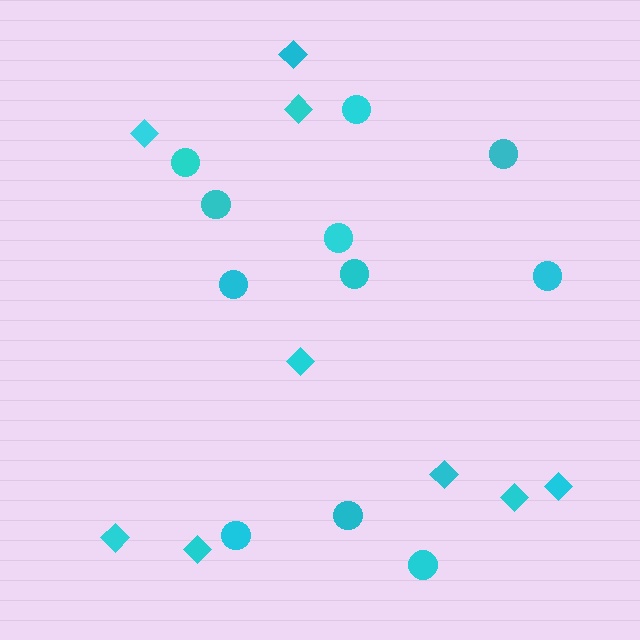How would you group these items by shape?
There are 2 groups: one group of diamonds (9) and one group of circles (11).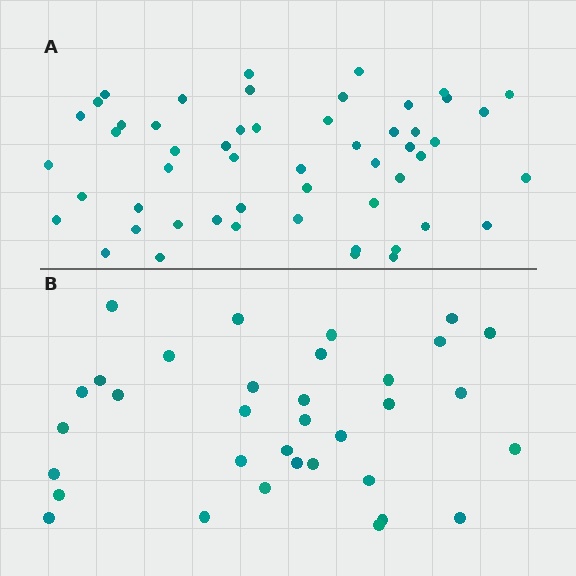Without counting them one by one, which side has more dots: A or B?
Region A (the top region) has more dots.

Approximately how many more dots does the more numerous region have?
Region A has approximately 20 more dots than region B.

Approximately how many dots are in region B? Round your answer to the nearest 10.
About 30 dots. (The exact count is 34, which rounds to 30.)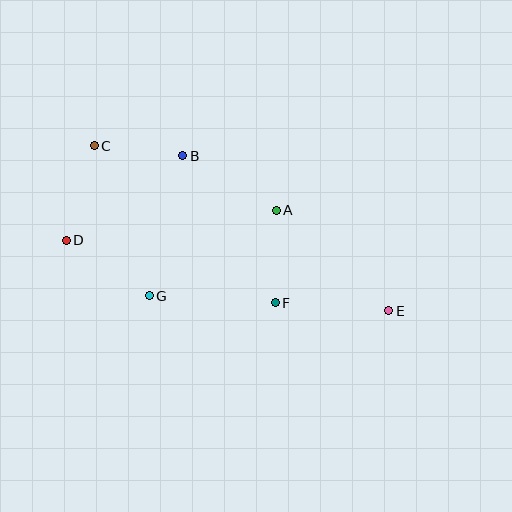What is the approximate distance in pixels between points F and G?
The distance between F and G is approximately 126 pixels.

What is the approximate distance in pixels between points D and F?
The distance between D and F is approximately 218 pixels.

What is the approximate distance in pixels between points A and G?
The distance between A and G is approximately 153 pixels.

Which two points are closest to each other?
Points B and C are closest to each other.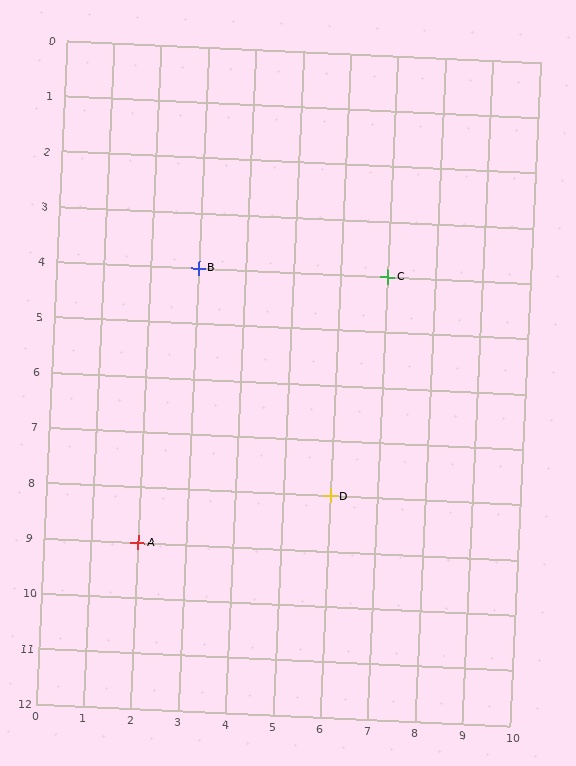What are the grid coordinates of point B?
Point B is at grid coordinates (3, 4).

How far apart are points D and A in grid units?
Points D and A are 4 columns and 1 row apart (about 4.1 grid units diagonally).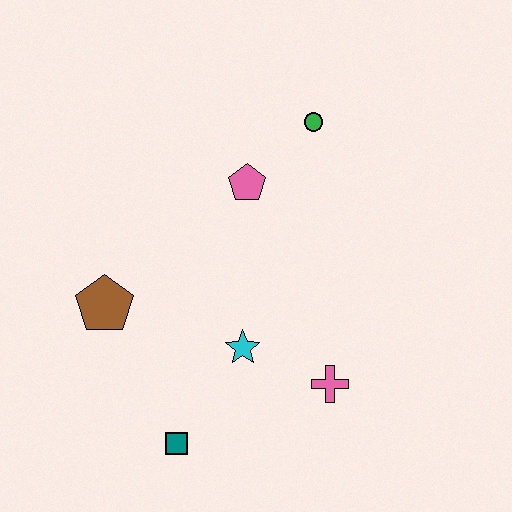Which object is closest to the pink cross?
The cyan star is closest to the pink cross.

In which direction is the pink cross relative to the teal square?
The pink cross is to the right of the teal square.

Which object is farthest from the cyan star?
The green circle is farthest from the cyan star.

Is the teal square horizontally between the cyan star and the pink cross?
No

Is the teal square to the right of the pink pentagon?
No